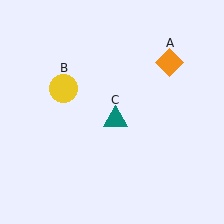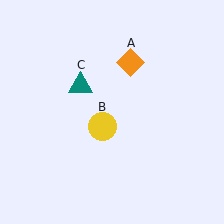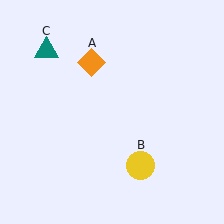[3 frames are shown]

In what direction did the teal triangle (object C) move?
The teal triangle (object C) moved up and to the left.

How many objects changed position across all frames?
3 objects changed position: orange diamond (object A), yellow circle (object B), teal triangle (object C).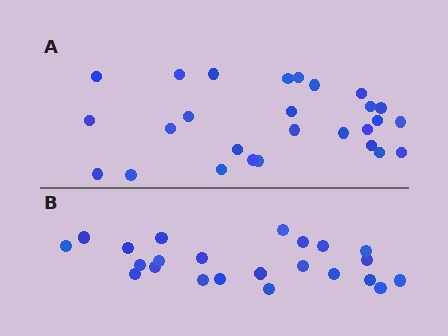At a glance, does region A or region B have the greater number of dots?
Region A (the top region) has more dots.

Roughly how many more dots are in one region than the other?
Region A has about 4 more dots than region B.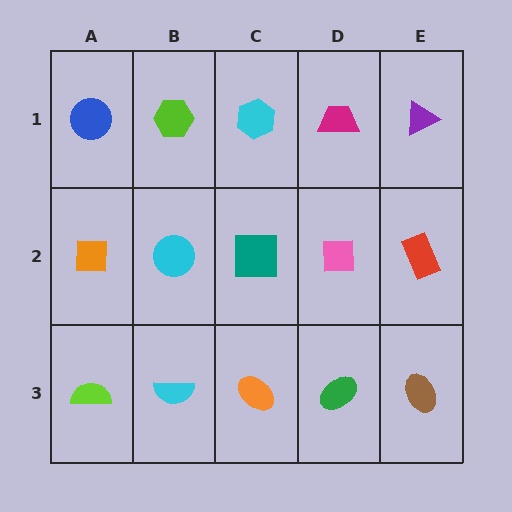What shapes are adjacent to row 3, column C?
A teal square (row 2, column C), a cyan semicircle (row 3, column B), a green ellipse (row 3, column D).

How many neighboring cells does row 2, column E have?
3.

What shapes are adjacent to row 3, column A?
An orange square (row 2, column A), a cyan semicircle (row 3, column B).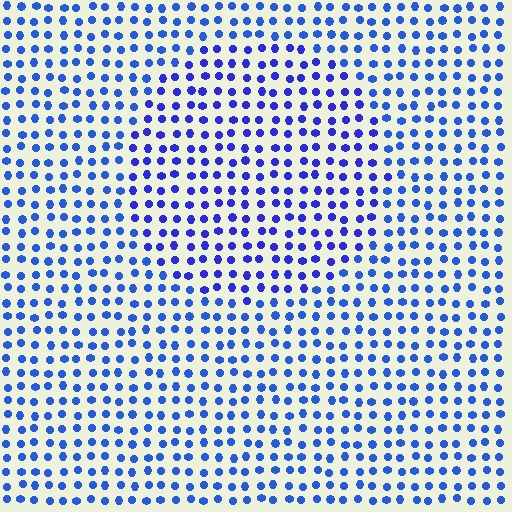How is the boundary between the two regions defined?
The boundary is defined purely by a slight shift in hue (about 19 degrees). Spacing, size, and orientation are identical on both sides.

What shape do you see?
I see a circle.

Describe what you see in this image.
The image is filled with small blue elements in a uniform arrangement. A circle-shaped region is visible where the elements are tinted to a slightly different hue, forming a subtle color boundary.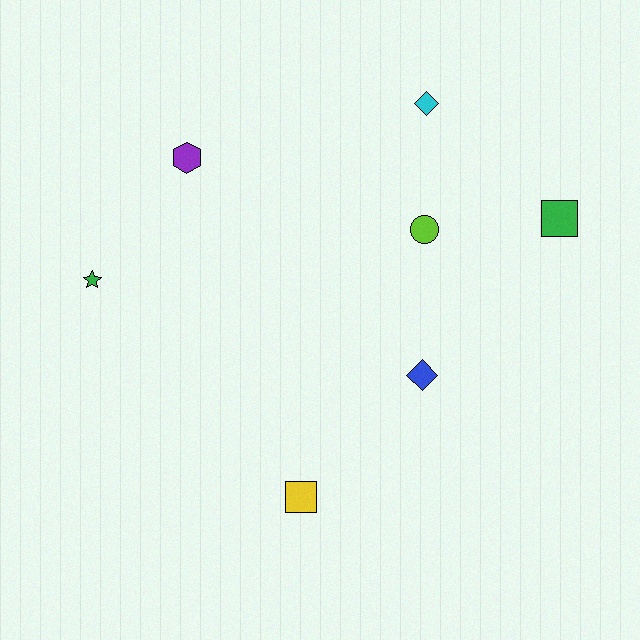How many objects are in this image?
There are 7 objects.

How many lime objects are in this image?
There is 1 lime object.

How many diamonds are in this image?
There are 2 diamonds.